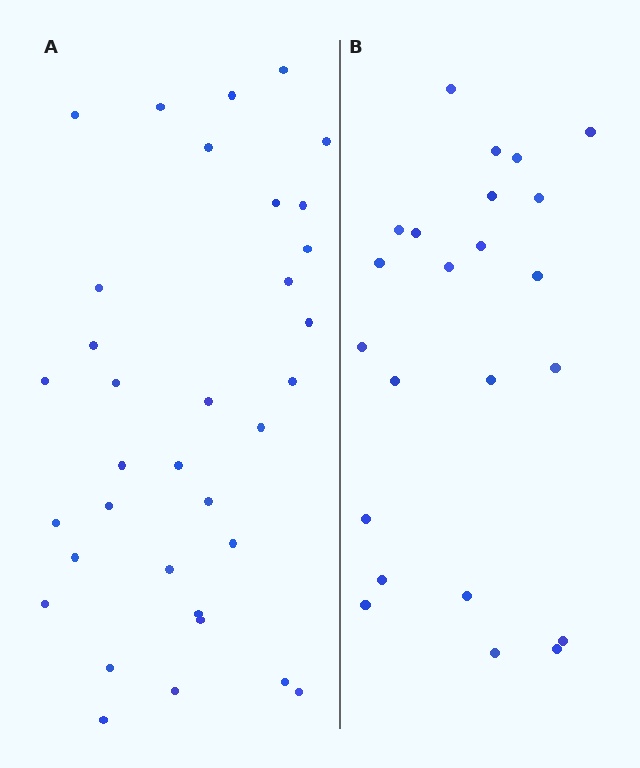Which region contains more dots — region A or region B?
Region A (the left region) has more dots.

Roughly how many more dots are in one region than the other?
Region A has roughly 12 or so more dots than region B.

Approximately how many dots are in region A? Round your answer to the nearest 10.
About 30 dots. (The exact count is 34, which rounds to 30.)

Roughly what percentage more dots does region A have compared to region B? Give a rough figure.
About 50% more.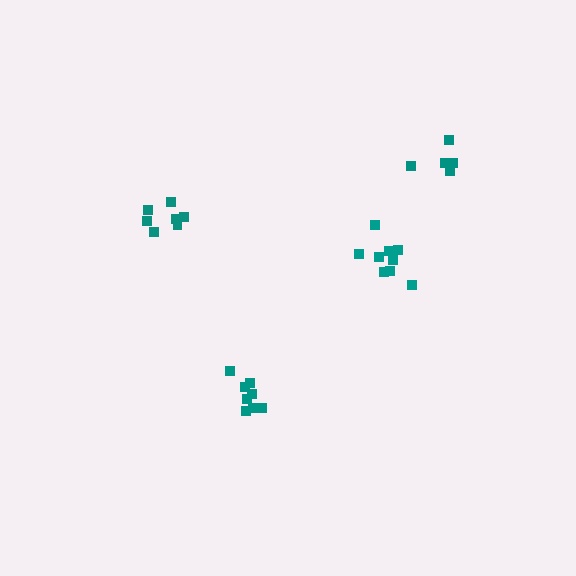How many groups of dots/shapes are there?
There are 4 groups.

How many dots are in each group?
Group 1: 9 dots, Group 2: 7 dots, Group 3: 8 dots, Group 4: 5 dots (29 total).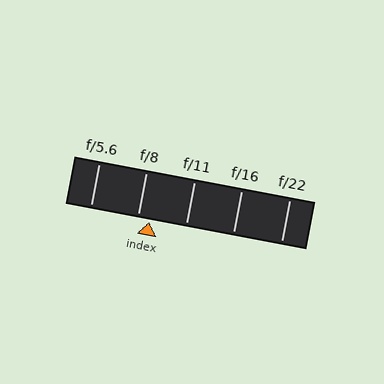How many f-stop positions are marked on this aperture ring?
There are 5 f-stop positions marked.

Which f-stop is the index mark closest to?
The index mark is closest to f/8.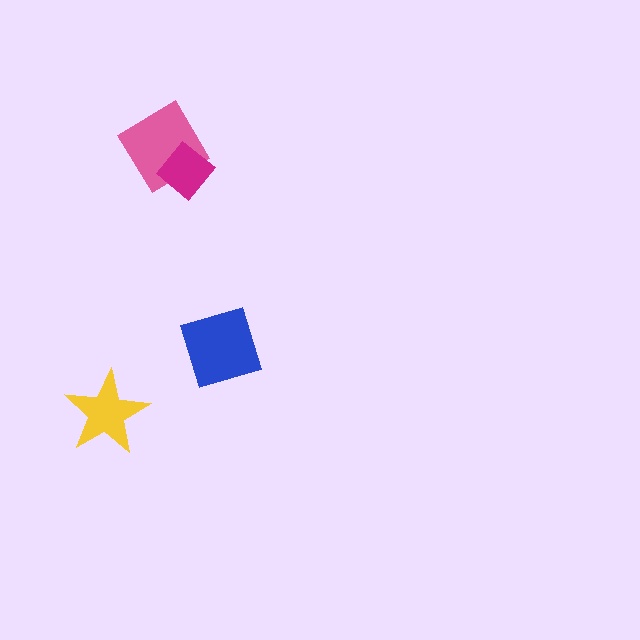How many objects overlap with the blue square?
0 objects overlap with the blue square.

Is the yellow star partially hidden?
No, no other shape covers it.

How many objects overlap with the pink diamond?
1 object overlaps with the pink diamond.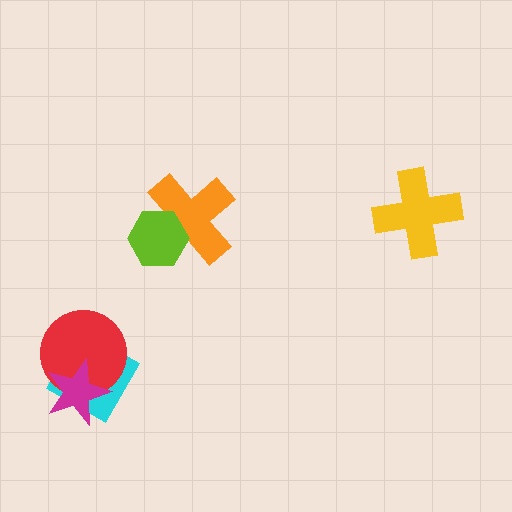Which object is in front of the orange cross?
The lime hexagon is in front of the orange cross.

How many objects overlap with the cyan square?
2 objects overlap with the cyan square.